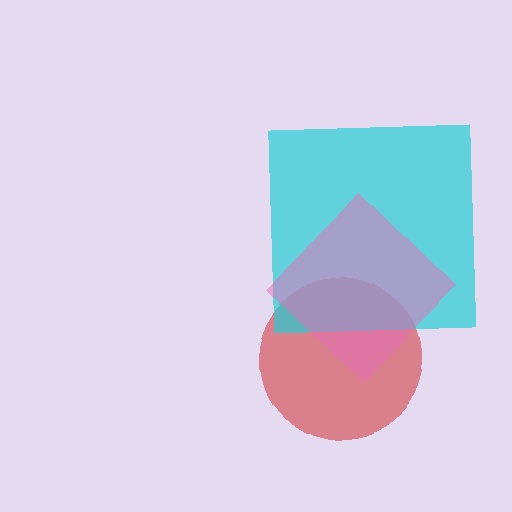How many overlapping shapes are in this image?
There are 3 overlapping shapes in the image.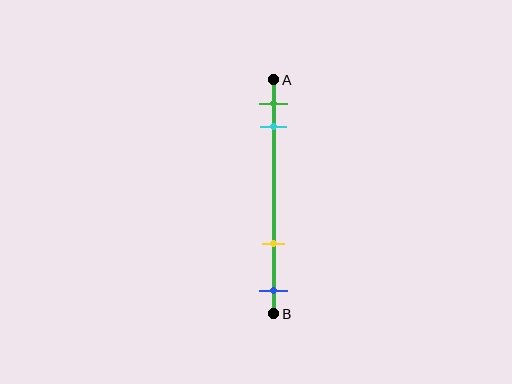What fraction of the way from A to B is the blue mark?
The blue mark is approximately 90% (0.9) of the way from A to B.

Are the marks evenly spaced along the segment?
No, the marks are not evenly spaced.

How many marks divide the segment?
There are 4 marks dividing the segment.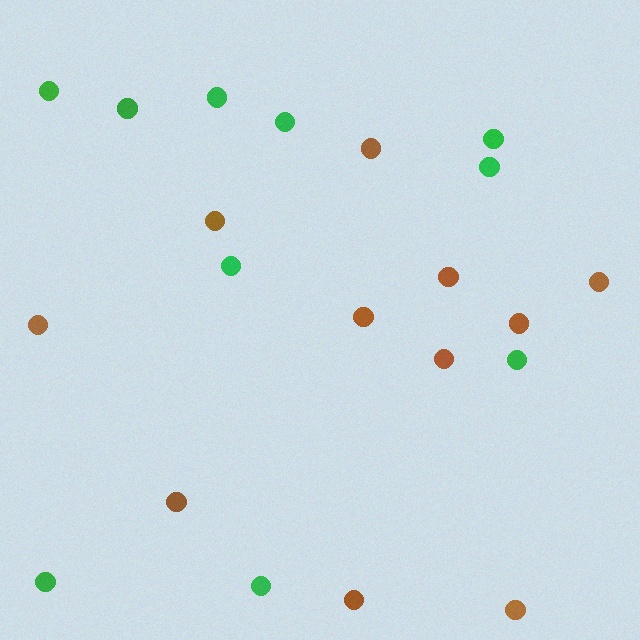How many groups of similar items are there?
There are 2 groups: one group of green circles (10) and one group of brown circles (11).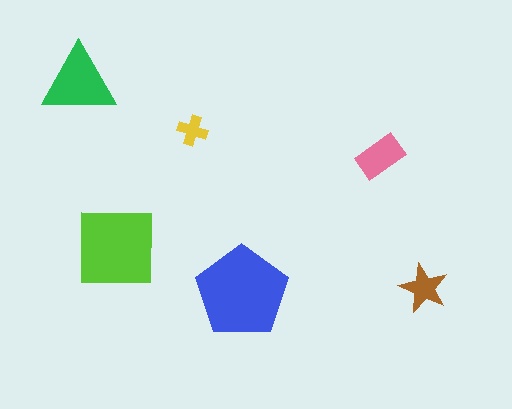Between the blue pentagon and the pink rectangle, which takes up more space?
The blue pentagon.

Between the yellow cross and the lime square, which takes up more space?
The lime square.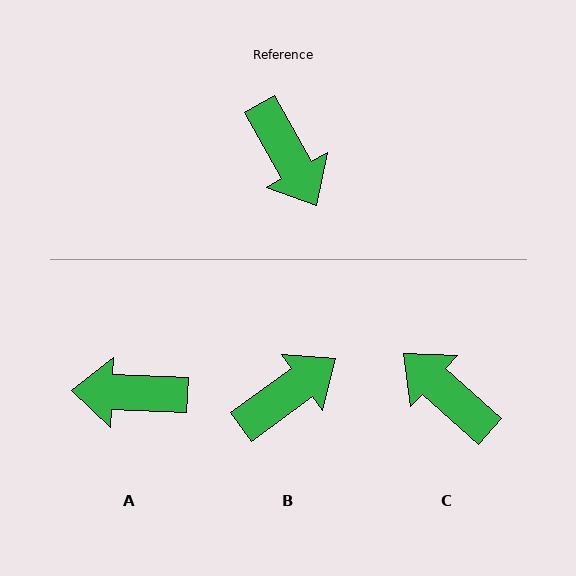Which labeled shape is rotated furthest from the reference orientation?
C, about 161 degrees away.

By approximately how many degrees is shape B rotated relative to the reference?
Approximately 97 degrees counter-clockwise.